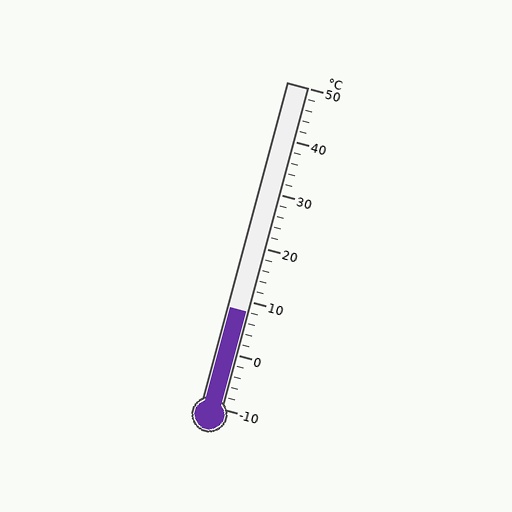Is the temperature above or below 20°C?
The temperature is below 20°C.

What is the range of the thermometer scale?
The thermometer scale ranges from -10°C to 50°C.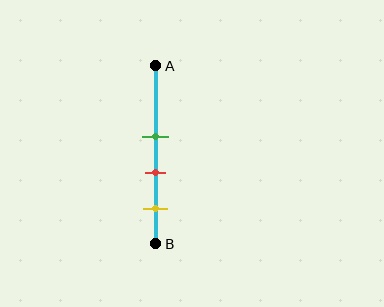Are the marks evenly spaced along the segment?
Yes, the marks are approximately evenly spaced.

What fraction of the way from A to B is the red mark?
The red mark is approximately 60% (0.6) of the way from A to B.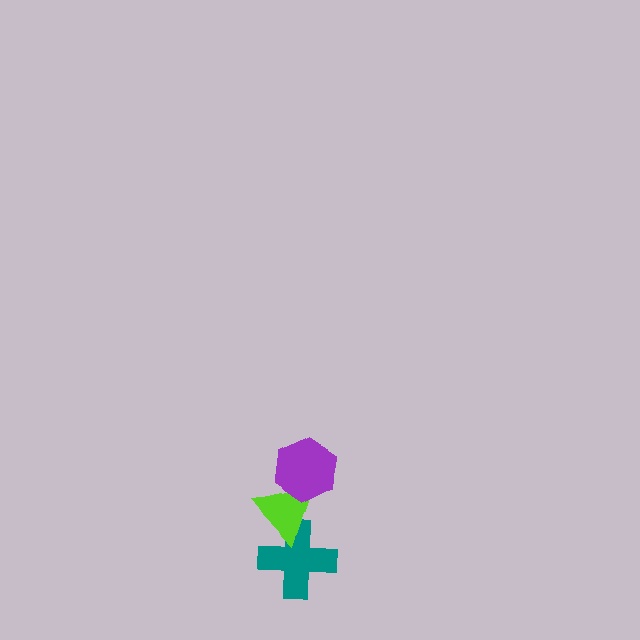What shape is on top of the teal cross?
The lime triangle is on top of the teal cross.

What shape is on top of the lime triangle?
The purple hexagon is on top of the lime triangle.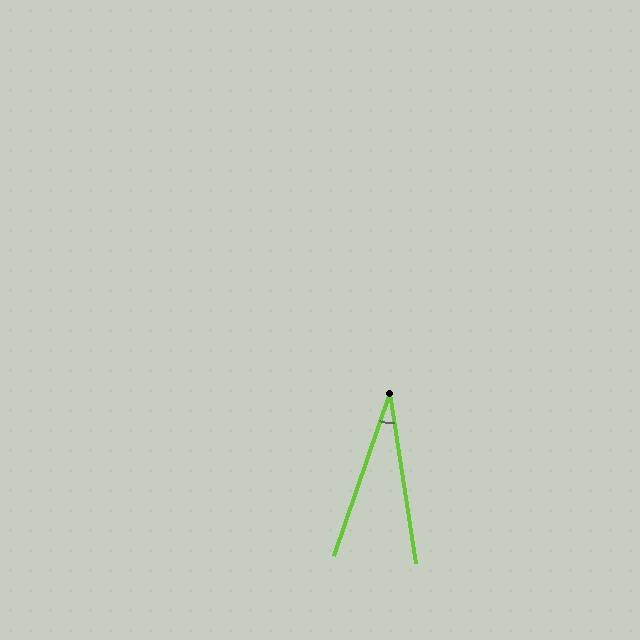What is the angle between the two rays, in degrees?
Approximately 28 degrees.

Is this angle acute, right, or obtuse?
It is acute.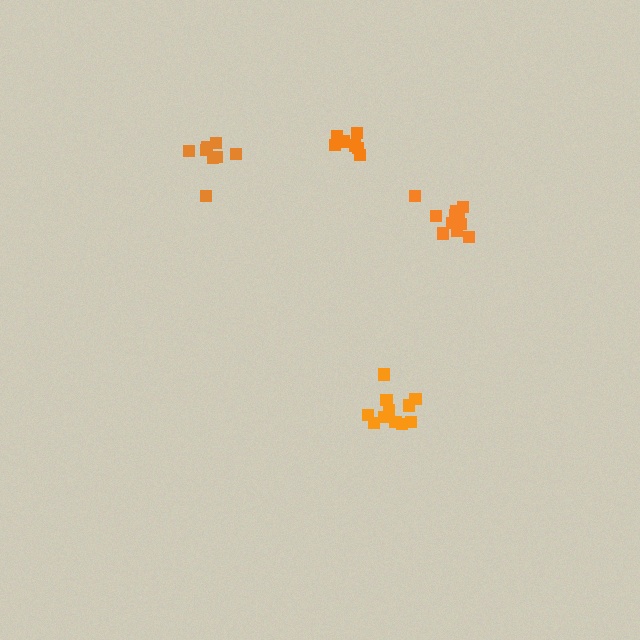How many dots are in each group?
Group 1: 7 dots, Group 2: 11 dots, Group 3: 8 dots, Group 4: 11 dots (37 total).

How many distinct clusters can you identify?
There are 4 distinct clusters.